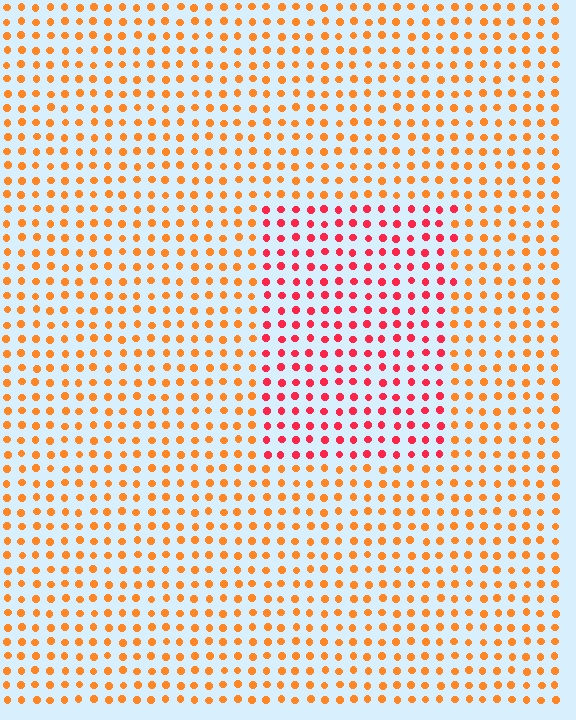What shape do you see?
I see a rectangle.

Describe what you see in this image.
The image is filled with small orange elements in a uniform arrangement. A rectangle-shaped region is visible where the elements are tinted to a slightly different hue, forming a subtle color boundary.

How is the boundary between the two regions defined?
The boundary is defined purely by a slight shift in hue (about 37 degrees). Spacing, size, and orientation are identical on both sides.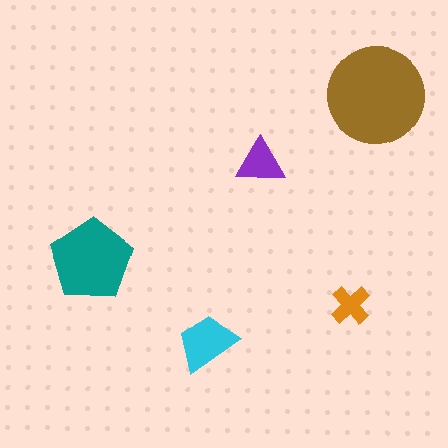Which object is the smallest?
The orange cross.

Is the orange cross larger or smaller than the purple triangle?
Smaller.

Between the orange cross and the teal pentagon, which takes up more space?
The teal pentagon.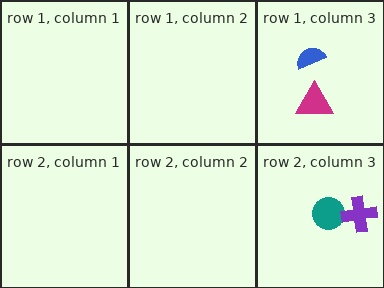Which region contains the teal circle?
The row 2, column 3 region.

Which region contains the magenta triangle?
The row 1, column 3 region.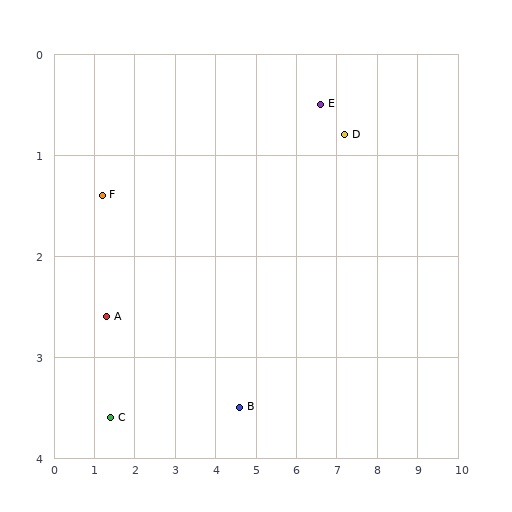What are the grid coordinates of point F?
Point F is at approximately (1.2, 1.4).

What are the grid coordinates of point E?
Point E is at approximately (6.6, 0.5).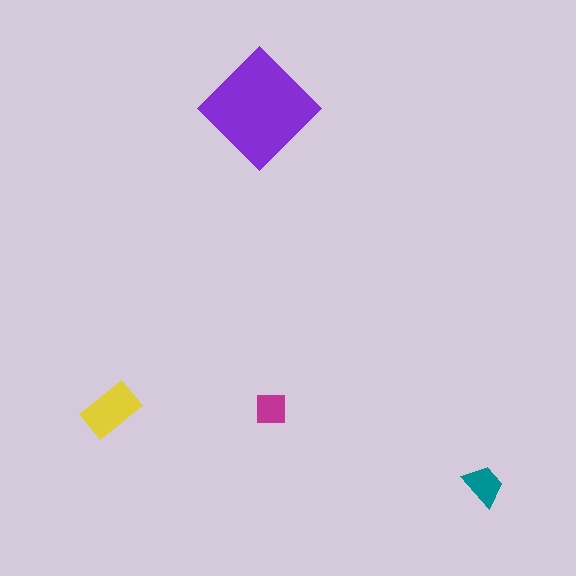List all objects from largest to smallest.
The purple diamond, the yellow rectangle, the teal trapezoid, the magenta square.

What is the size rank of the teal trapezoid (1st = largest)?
3rd.